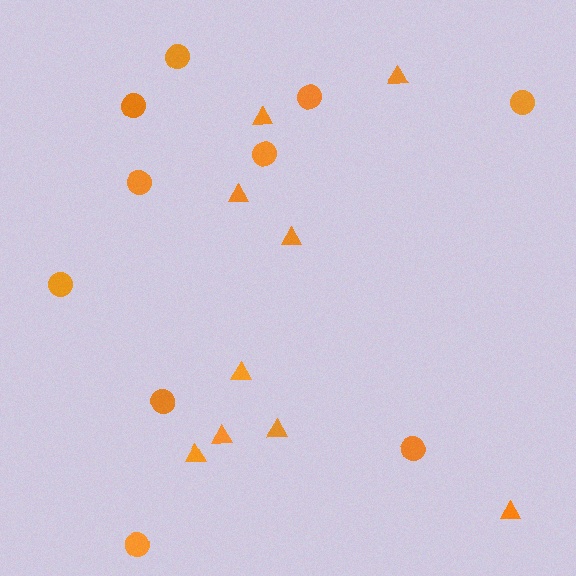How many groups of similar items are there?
There are 2 groups: one group of triangles (9) and one group of circles (10).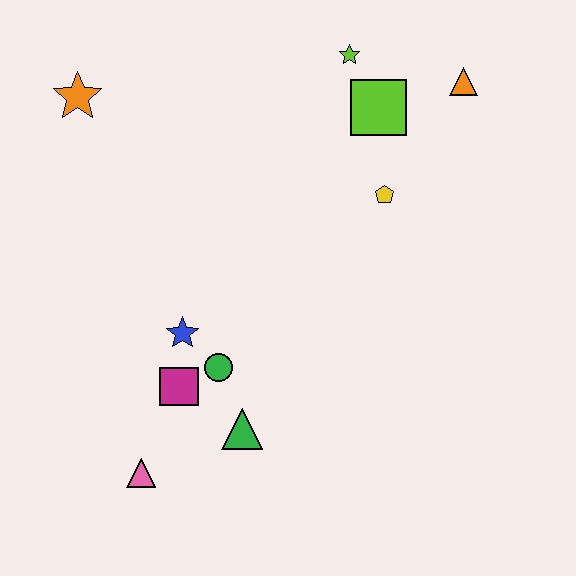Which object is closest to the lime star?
The lime square is closest to the lime star.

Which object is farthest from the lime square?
The pink triangle is farthest from the lime square.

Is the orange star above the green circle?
Yes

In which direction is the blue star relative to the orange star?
The blue star is below the orange star.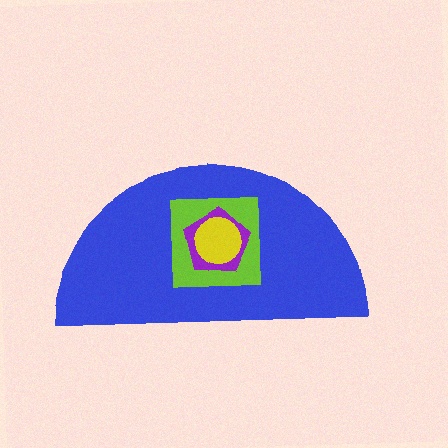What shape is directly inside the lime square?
The purple pentagon.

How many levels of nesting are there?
4.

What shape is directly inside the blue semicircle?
The lime square.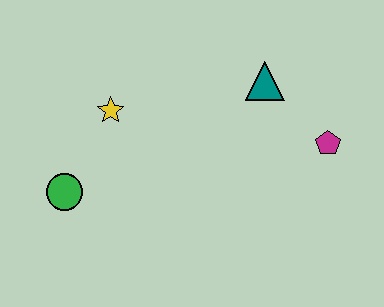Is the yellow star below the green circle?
No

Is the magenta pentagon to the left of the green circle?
No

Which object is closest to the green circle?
The yellow star is closest to the green circle.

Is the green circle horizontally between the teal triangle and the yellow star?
No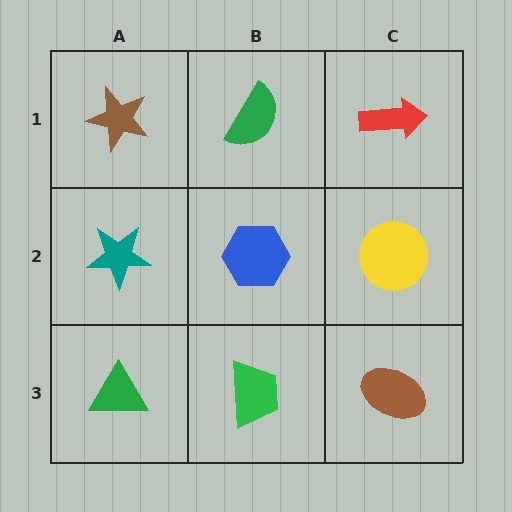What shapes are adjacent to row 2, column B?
A green semicircle (row 1, column B), a green trapezoid (row 3, column B), a teal star (row 2, column A), a yellow circle (row 2, column C).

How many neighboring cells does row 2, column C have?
3.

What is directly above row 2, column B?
A green semicircle.